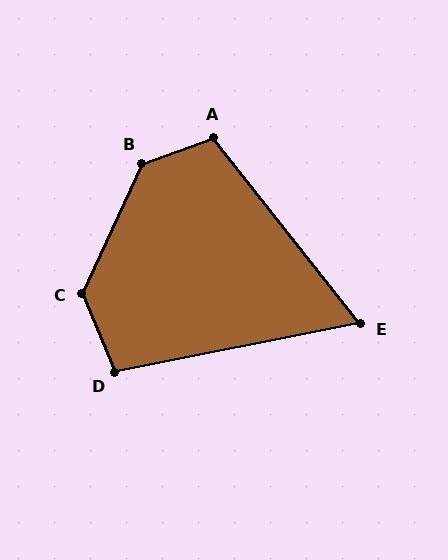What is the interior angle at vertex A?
Approximately 109 degrees (obtuse).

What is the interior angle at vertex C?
Approximately 133 degrees (obtuse).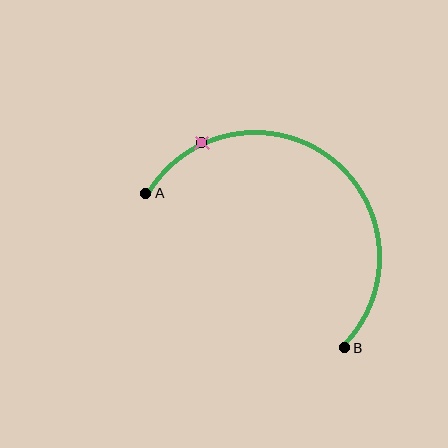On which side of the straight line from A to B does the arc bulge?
The arc bulges above and to the right of the straight line connecting A and B.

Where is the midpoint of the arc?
The arc midpoint is the point on the curve farthest from the straight line joining A and B. It sits above and to the right of that line.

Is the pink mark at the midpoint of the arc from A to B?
No. The pink mark lies on the arc but is closer to endpoint A. The arc midpoint would be at the point on the curve equidistant along the arc from both A and B.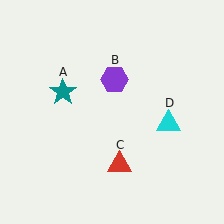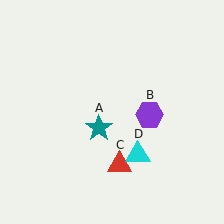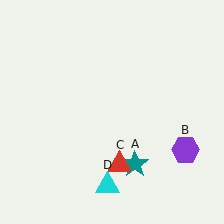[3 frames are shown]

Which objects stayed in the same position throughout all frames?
Red triangle (object C) remained stationary.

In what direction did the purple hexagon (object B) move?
The purple hexagon (object B) moved down and to the right.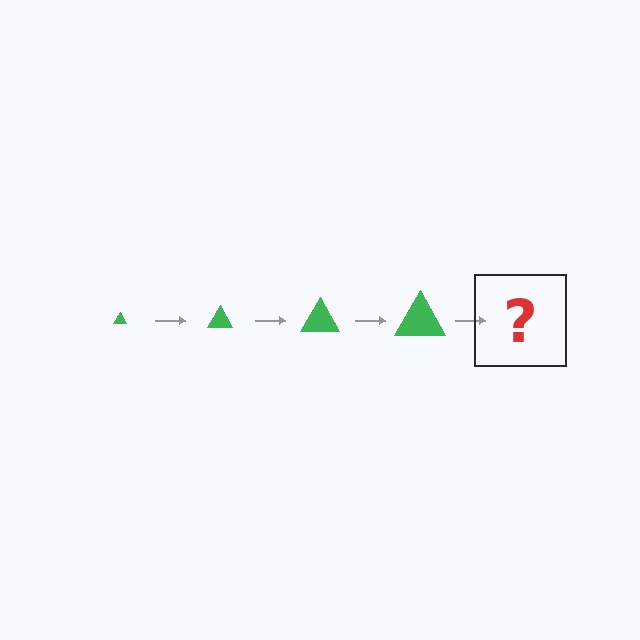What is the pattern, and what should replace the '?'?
The pattern is that the triangle gets progressively larger each step. The '?' should be a green triangle, larger than the previous one.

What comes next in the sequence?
The next element should be a green triangle, larger than the previous one.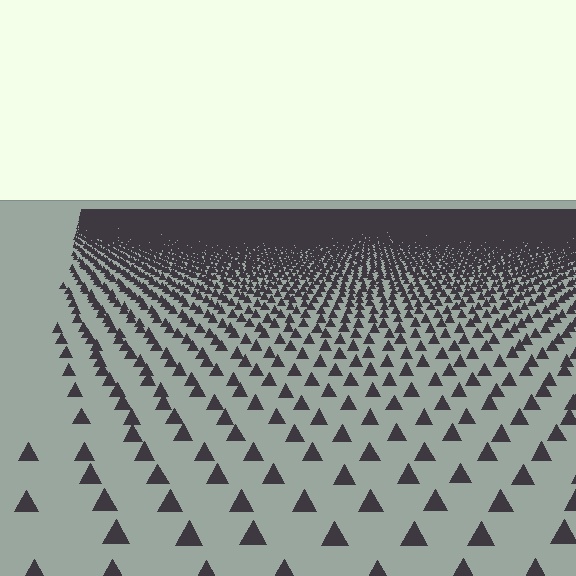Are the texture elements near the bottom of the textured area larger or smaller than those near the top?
Larger. Near the bottom, elements are closer to the viewer and appear at a bigger on-screen size.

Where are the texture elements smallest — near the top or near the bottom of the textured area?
Near the top.